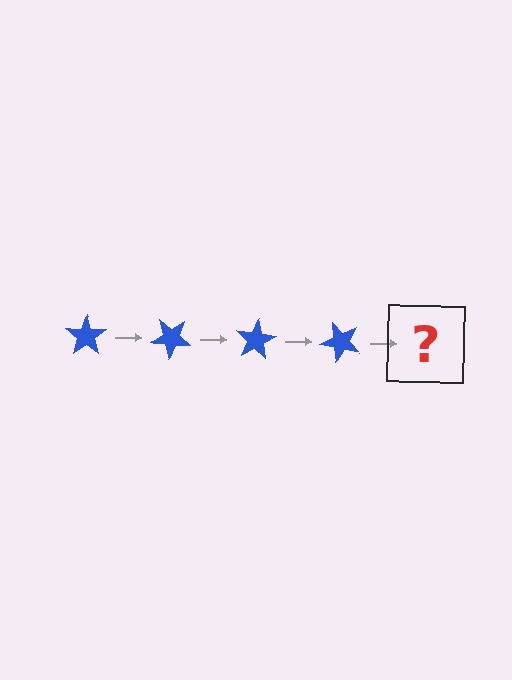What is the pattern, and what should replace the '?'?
The pattern is that the star rotates 40 degrees each step. The '?' should be a blue star rotated 160 degrees.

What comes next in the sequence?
The next element should be a blue star rotated 160 degrees.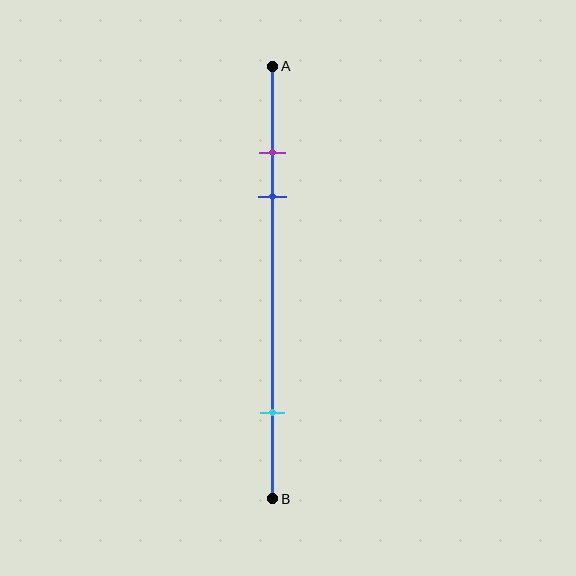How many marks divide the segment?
There are 3 marks dividing the segment.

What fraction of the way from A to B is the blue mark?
The blue mark is approximately 30% (0.3) of the way from A to B.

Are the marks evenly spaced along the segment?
No, the marks are not evenly spaced.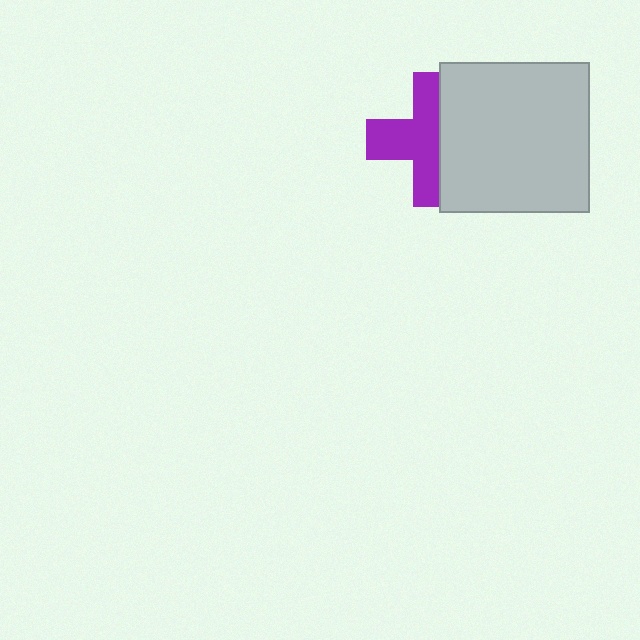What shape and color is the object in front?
The object in front is a light gray square.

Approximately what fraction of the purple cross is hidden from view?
Roughly 42% of the purple cross is hidden behind the light gray square.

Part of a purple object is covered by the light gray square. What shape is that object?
It is a cross.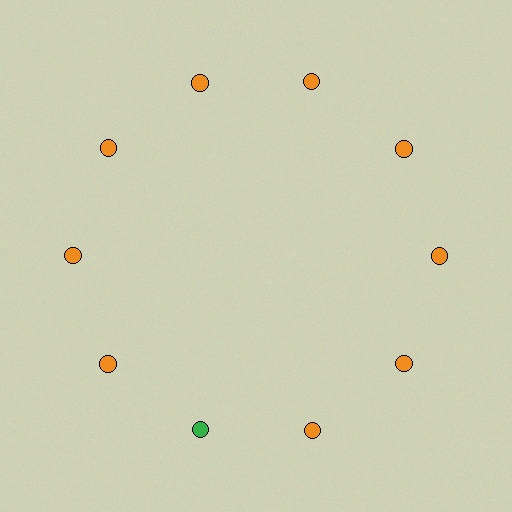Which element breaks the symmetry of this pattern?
The green circle at roughly the 7 o'clock position breaks the symmetry. All other shapes are orange circles.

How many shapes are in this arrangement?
There are 10 shapes arranged in a ring pattern.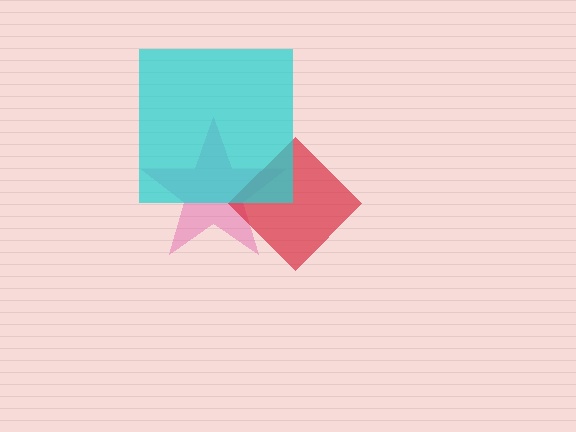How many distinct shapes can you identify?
There are 3 distinct shapes: a pink star, a red diamond, a cyan square.